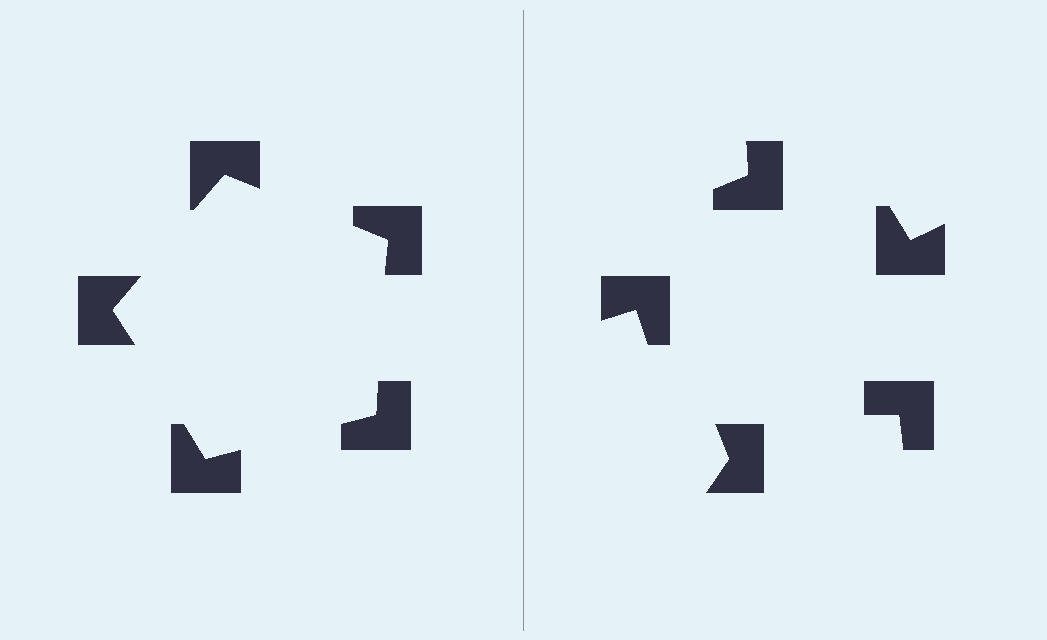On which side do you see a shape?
An illusory pentagon appears on the left side. On the right side the wedge cuts are rotated, so no coherent shape forms.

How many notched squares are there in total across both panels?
10 — 5 on each side.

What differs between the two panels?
The notched squares are positioned identically on both sides; only the wedge orientations differ. On the left they align to a pentagon; on the right they are misaligned.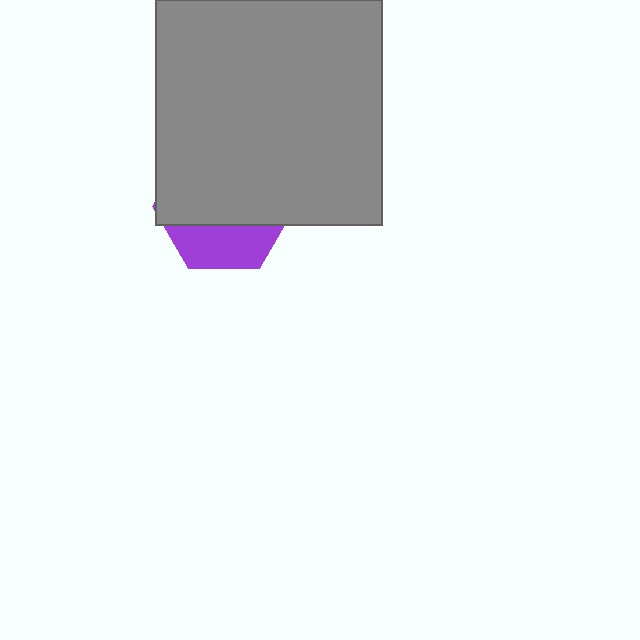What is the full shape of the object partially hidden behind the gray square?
The partially hidden object is a purple hexagon.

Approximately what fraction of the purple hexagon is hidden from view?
Roughly 68% of the purple hexagon is hidden behind the gray square.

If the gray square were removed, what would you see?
You would see the complete purple hexagon.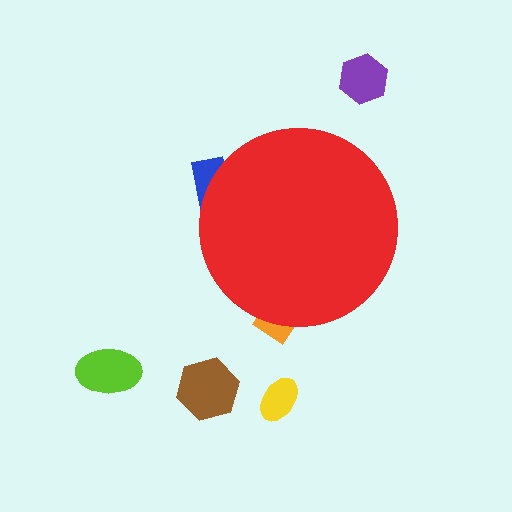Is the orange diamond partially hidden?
Yes, the orange diamond is partially hidden behind the red circle.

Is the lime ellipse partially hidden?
No, the lime ellipse is fully visible.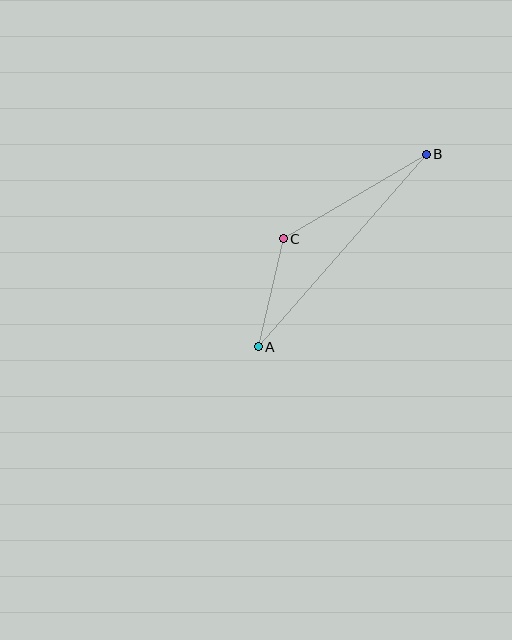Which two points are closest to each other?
Points A and C are closest to each other.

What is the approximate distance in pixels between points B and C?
The distance between B and C is approximately 166 pixels.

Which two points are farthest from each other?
Points A and B are farthest from each other.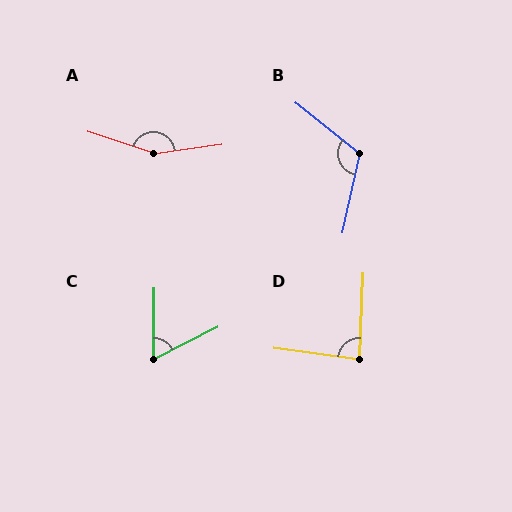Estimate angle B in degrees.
Approximately 116 degrees.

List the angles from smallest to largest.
C (63°), D (84°), B (116°), A (153°).